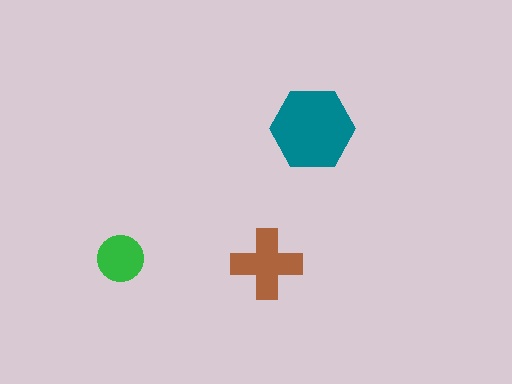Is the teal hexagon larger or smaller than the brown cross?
Larger.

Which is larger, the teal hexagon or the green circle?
The teal hexagon.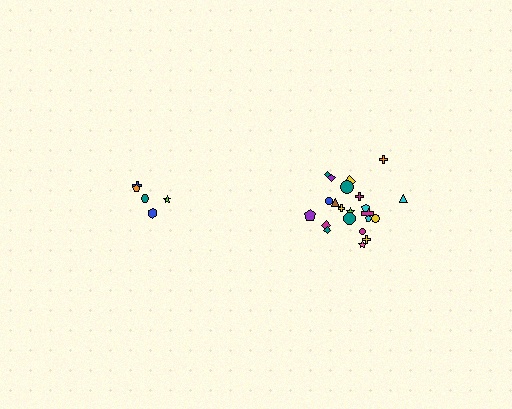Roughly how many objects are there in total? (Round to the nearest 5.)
Roughly 25 objects in total.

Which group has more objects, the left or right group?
The right group.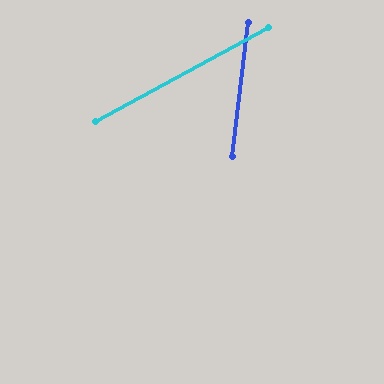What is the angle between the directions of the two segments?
Approximately 55 degrees.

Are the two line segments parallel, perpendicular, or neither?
Neither parallel nor perpendicular — they differ by about 55°.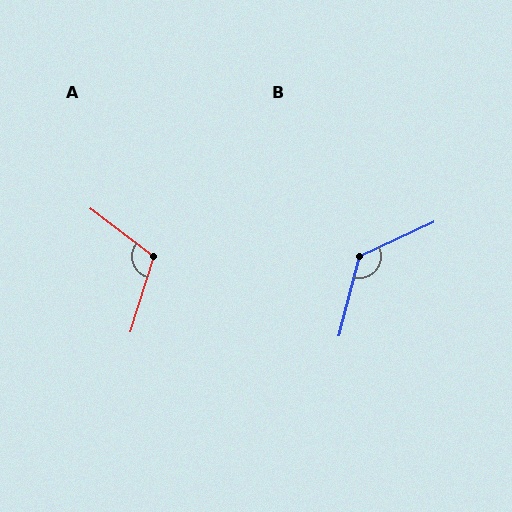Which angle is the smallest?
A, at approximately 110 degrees.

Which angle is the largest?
B, at approximately 129 degrees.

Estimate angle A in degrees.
Approximately 110 degrees.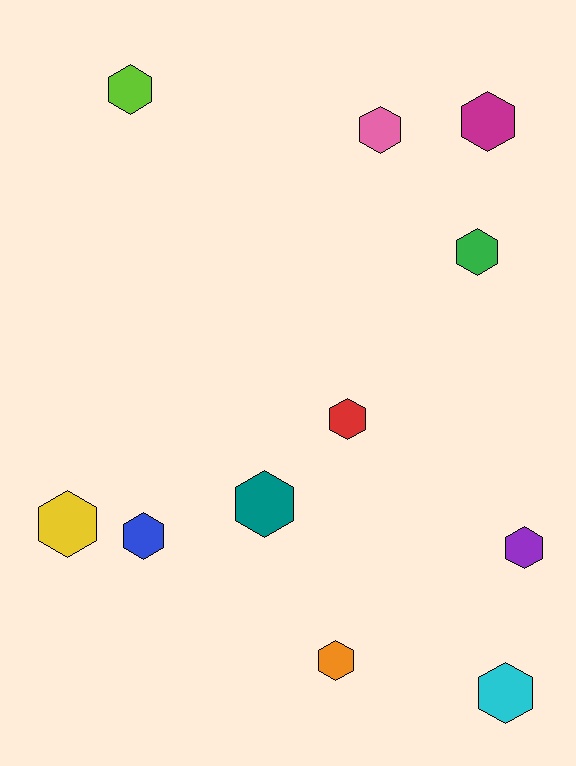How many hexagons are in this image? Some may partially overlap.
There are 11 hexagons.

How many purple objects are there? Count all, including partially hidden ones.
There is 1 purple object.